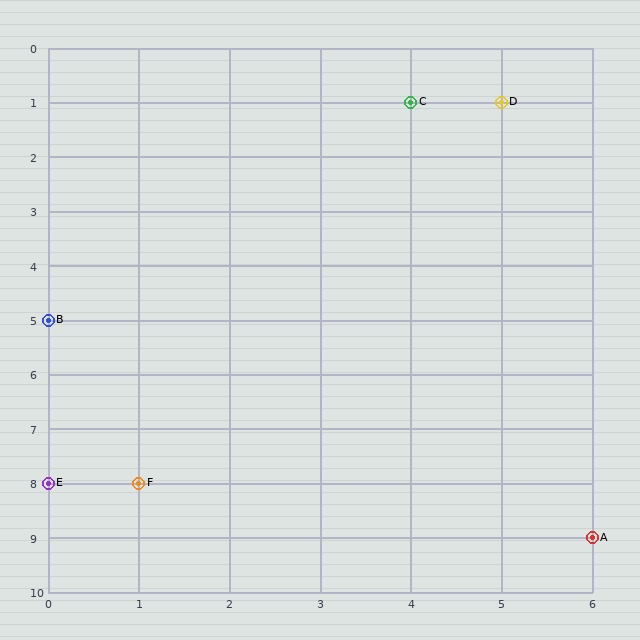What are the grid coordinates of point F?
Point F is at grid coordinates (1, 8).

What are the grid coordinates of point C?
Point C is at grid coordinates (4, 1).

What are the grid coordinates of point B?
Point B is at grid coordinates (0, 5).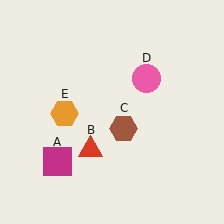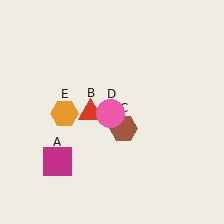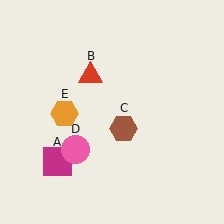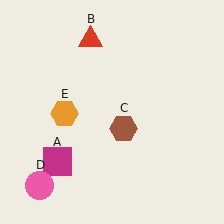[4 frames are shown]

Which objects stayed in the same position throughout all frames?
Magenta square (object A) and brown hexagon (object C) and orange hexagon (object E) remained stationary.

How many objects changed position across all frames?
2 objects changed position: red triangle (object B), pink circle (object D).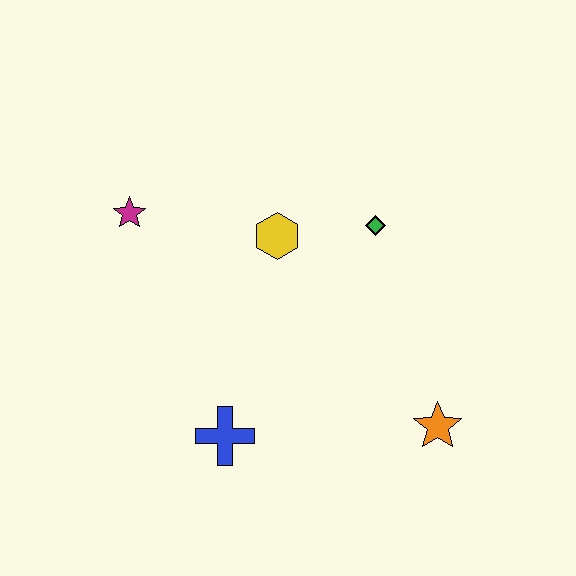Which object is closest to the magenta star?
The yellow hexagon is closest to the magenta star.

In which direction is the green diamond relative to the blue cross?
The green diamond is above the blue cross.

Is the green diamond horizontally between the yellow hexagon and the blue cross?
No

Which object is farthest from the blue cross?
The green diamond is farthest from the blue cross.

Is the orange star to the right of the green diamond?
Yes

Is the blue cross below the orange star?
Yes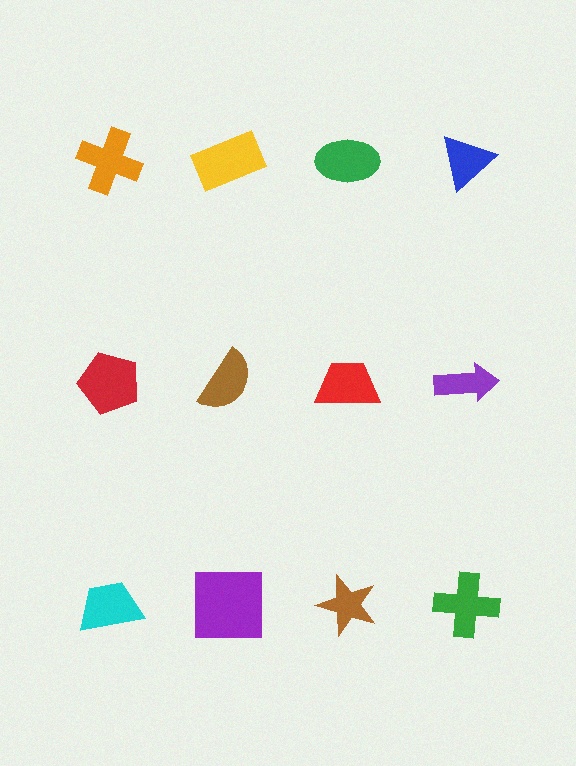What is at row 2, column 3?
A red trapezoid.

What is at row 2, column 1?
A red pentagon.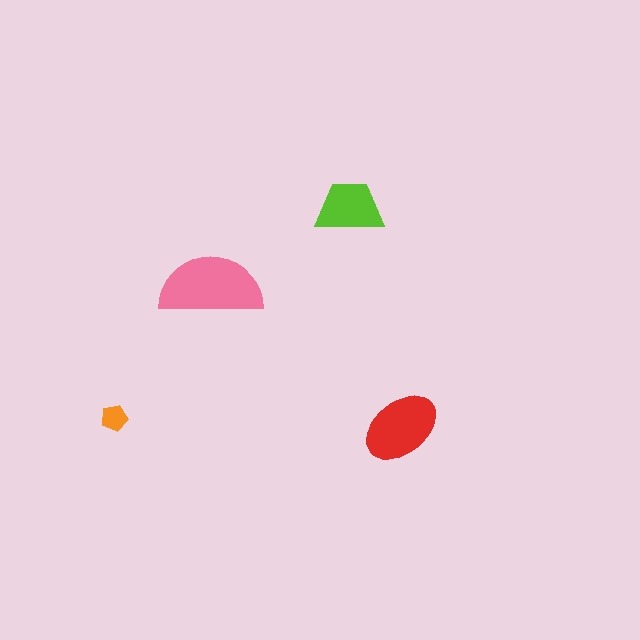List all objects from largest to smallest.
The pink semicircle, the red ellipse, the lime trapezoid, the orange pentagon.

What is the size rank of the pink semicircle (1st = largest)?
1st.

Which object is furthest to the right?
The red ellipse is rightmost.